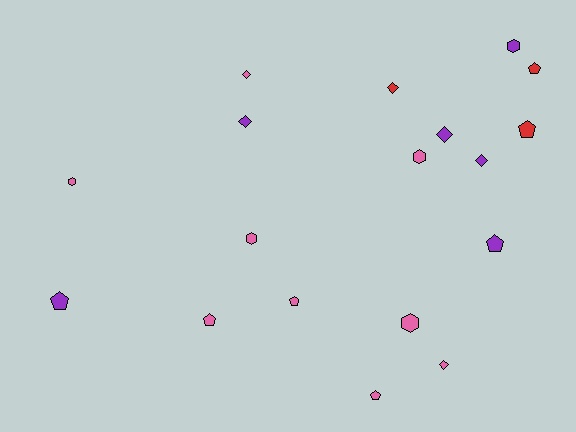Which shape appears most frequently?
Pentagon, with 7 objects.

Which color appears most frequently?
Pink, with 9 objects.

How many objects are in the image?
There are 18 objects.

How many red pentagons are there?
There are 2 red pentagons.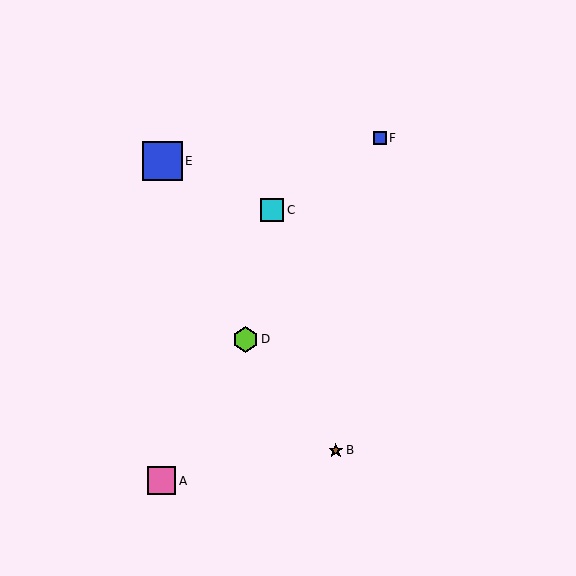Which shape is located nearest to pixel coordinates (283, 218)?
The cyan square (labeled C) at (272, 210) is nearest to that location.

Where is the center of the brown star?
The center of the brown star is at (336, 450).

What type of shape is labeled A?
Shape A is a pink square.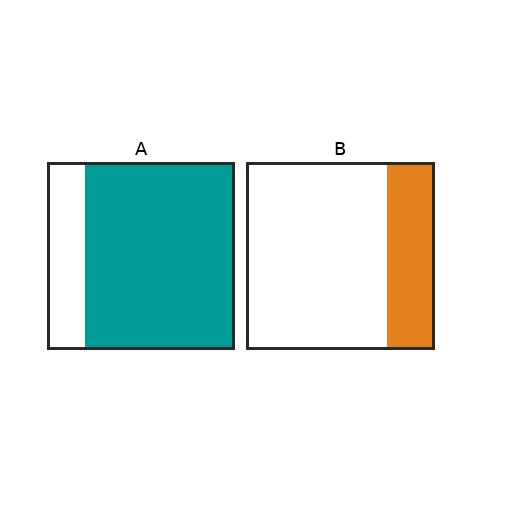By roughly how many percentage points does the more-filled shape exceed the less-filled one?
By roughly 55 percentage points (A over B).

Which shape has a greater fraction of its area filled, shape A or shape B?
Shape A.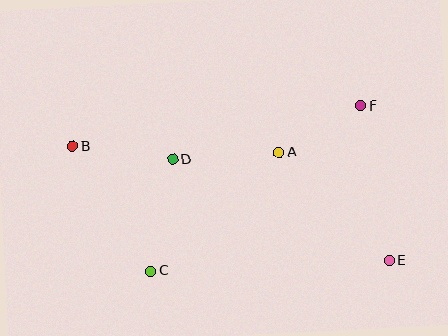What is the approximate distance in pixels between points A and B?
The distance between A and B is approximately 207 pixels.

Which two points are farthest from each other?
Points B and E are farthest from each other.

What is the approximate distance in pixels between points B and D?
The distance between B and D is approximately 101 pixels.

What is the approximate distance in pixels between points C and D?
The distance between C and D is approximately 114 pixels.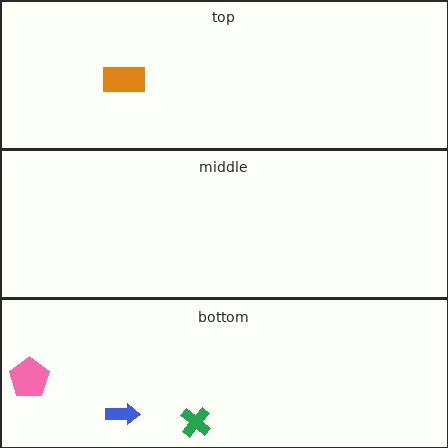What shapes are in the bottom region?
The blue arrow, the green cross, the pink pentagon.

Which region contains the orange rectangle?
The top region.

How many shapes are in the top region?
1.